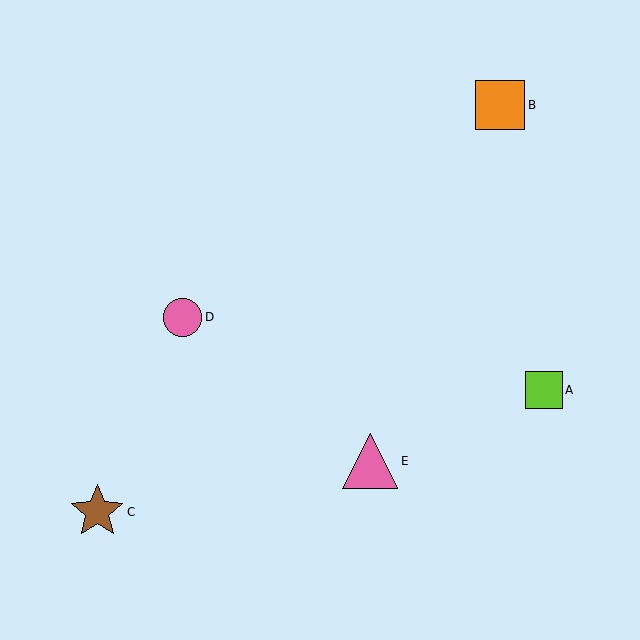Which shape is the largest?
The pink triangle (labeled E) is the largest.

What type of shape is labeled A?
Shape A is a lime square.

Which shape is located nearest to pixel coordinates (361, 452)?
The pink triangle (labeled E) at (370, 461) is nearest to that location.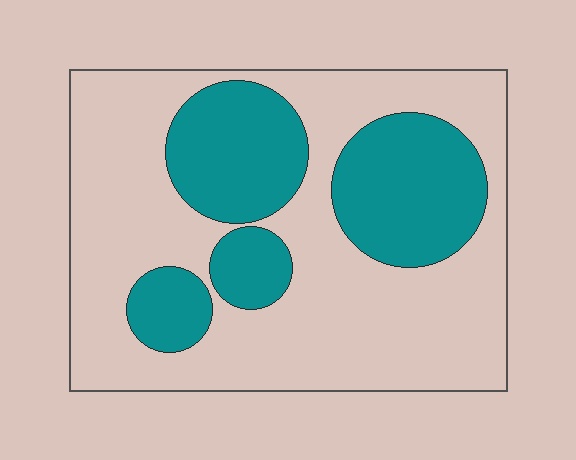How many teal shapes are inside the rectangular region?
4.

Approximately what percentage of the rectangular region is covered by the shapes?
Approximately 35%.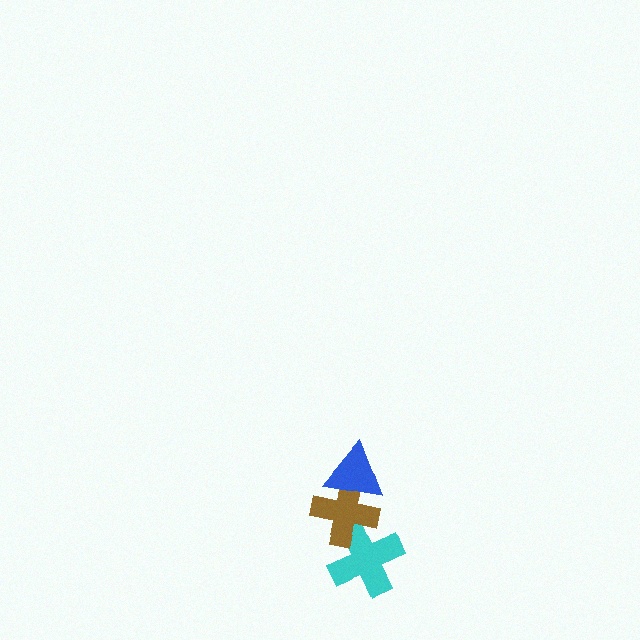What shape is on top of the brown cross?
The blue triangle is on top of the brown cross.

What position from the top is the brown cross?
The brown cross is 2nd from the top.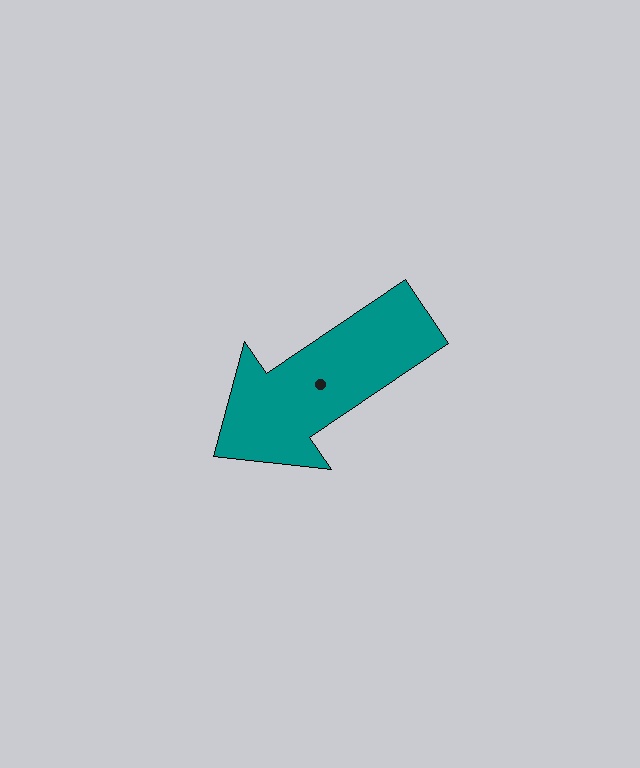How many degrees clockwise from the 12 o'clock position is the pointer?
Approximately 236 degrees.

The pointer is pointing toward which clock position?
Roughly 8 o'clock.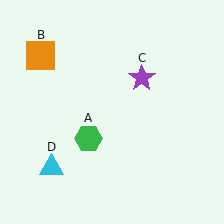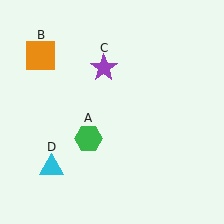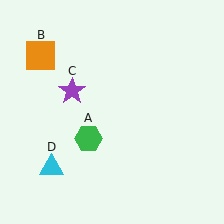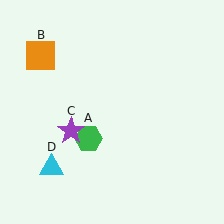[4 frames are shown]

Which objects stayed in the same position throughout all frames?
Green hexagon (object A) and orange square (object B) and cyan triangle (object D) remained stationary.